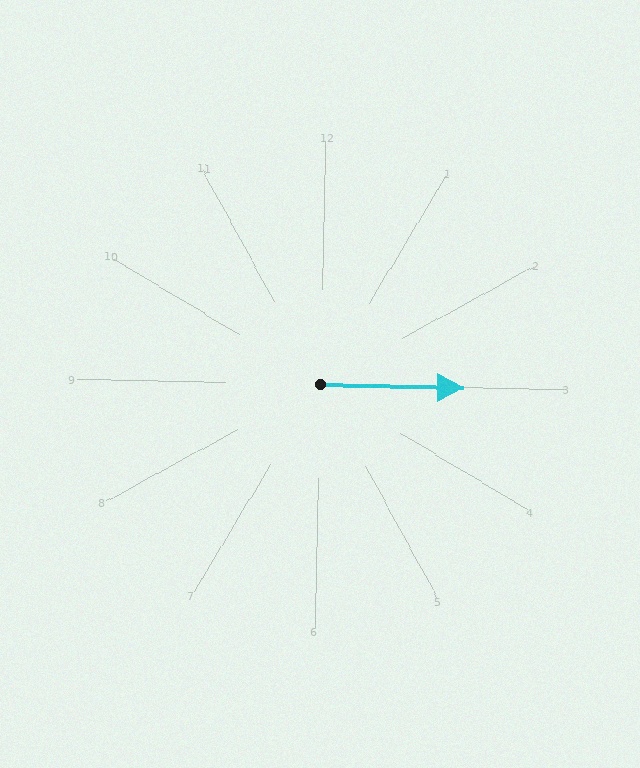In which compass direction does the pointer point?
East.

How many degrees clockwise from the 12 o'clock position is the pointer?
Approximately 90 degrees.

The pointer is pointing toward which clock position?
Roughly 3 o'clock.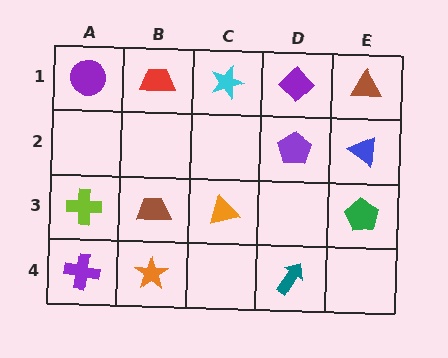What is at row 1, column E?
A brown triangle.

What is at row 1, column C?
A cyan star.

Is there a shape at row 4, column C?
No, that cell is empty.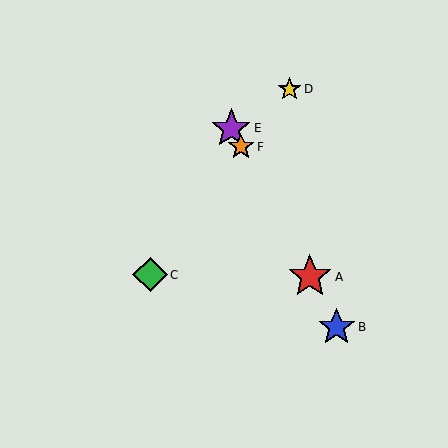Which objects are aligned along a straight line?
Objects A, B, E, F are aligned along a straight line.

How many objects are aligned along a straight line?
4 objects (A, B, E, F) are aligned along a straight line.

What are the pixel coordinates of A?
Object A is at (310, 277).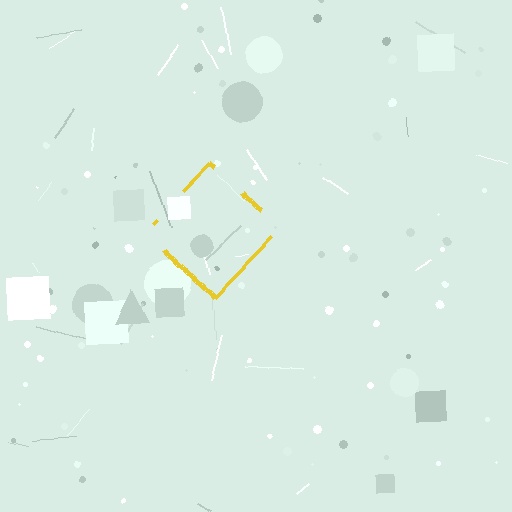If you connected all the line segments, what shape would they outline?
They would outline a diamond.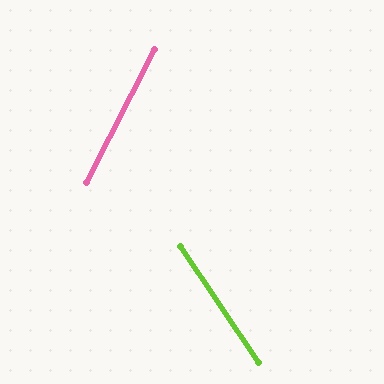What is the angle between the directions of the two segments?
Approximately 61 degrees.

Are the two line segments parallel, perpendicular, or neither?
Neither parallel nor perpendicular — they differ by about 61°.